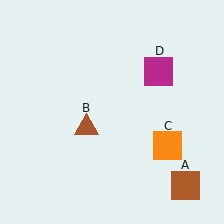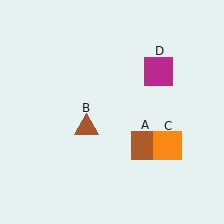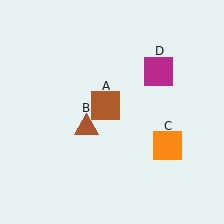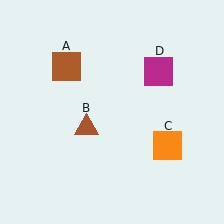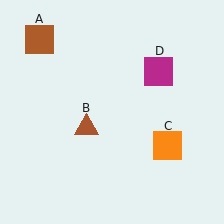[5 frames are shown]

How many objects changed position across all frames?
1 object changed position: brown square (object A).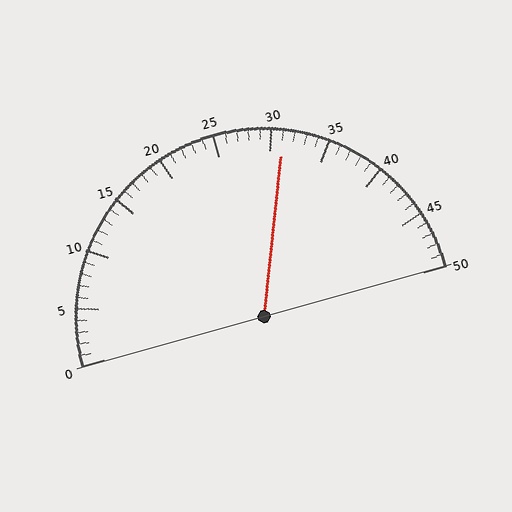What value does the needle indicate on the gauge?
The needle indicates approximately 31.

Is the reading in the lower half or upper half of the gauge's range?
The reading is in the upper half of the range (0 to 50).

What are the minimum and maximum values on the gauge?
The gauge ranges from 0 to 50.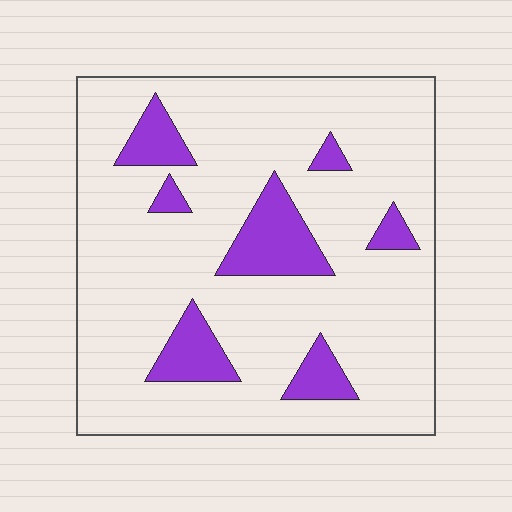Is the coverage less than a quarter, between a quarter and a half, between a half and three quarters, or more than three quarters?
Less than a quarter.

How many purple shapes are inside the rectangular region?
7.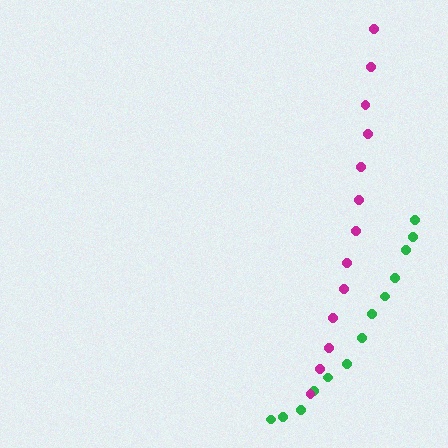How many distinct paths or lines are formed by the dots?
There are 2 distinct paths.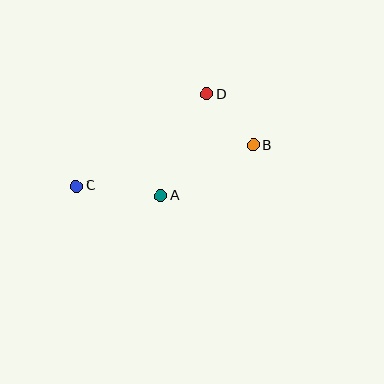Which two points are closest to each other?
Points B and D are closest to each other.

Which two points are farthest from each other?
Points B and C are farthest from each other.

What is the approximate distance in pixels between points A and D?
The distance between A and D is approximately 111 pixels.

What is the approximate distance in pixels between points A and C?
The distance between A and C is approximately 85 pixels.